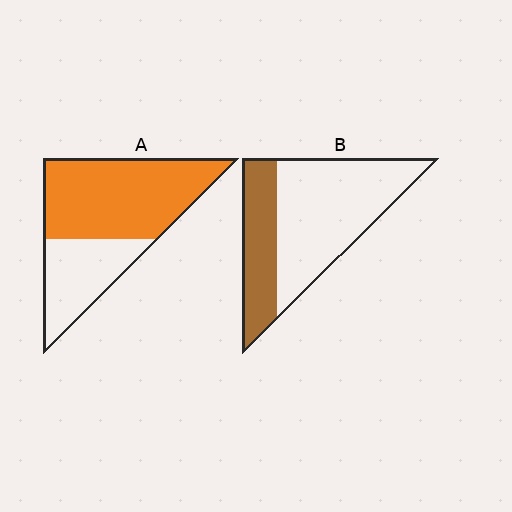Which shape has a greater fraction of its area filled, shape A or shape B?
Shape A.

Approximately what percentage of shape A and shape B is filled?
A is approximately 65% and B is approximately 30%.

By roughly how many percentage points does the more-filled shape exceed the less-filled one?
By roughly 35 percentage points (A over B).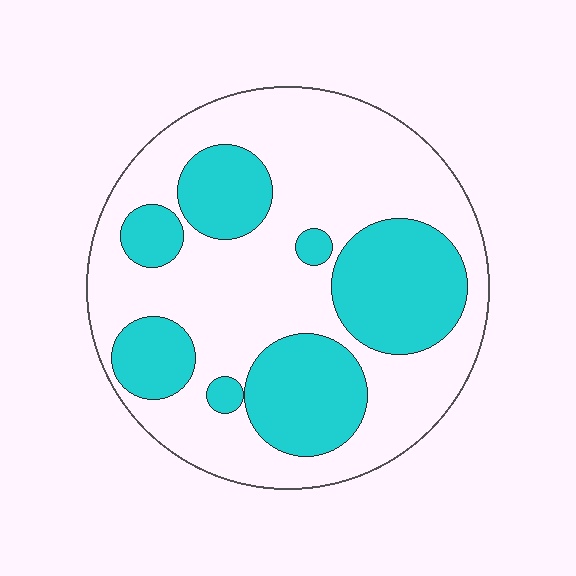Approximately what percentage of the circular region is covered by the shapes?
Approximately 35%.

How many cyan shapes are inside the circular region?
7.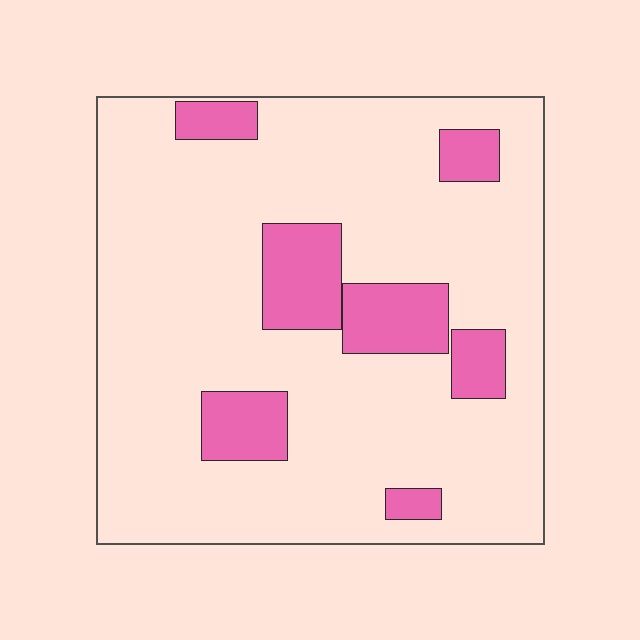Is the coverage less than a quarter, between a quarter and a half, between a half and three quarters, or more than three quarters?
Less than a quarter.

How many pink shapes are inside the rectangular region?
7.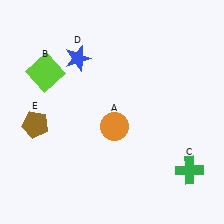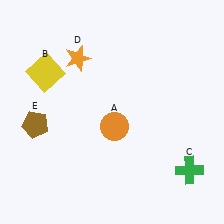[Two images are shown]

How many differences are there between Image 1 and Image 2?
There are 2 differences between the two images.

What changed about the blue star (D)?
In Image 1, D is blue. In Image 2, it changed to orange.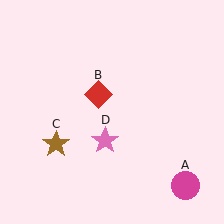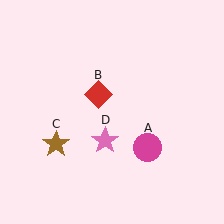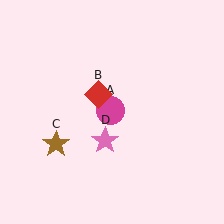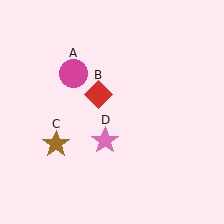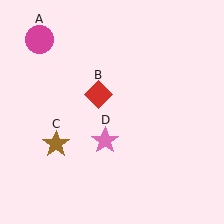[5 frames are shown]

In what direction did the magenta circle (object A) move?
The magenta circle (object A) moved up and to the left.